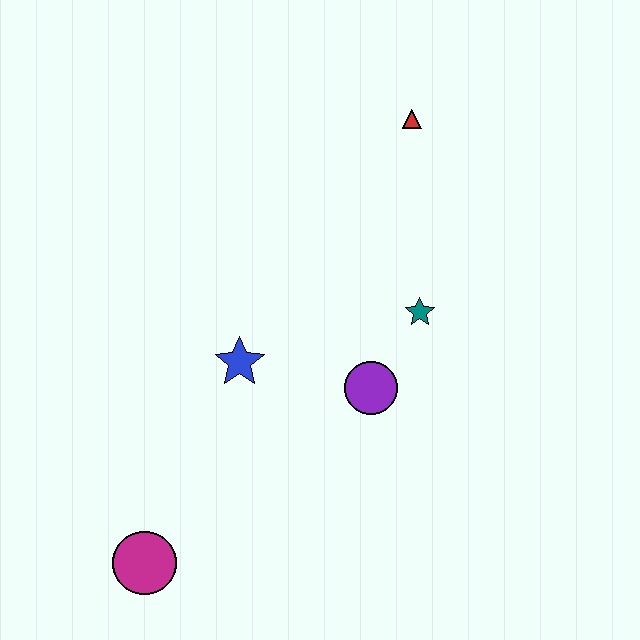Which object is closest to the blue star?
The purple circle is closest to the blue star.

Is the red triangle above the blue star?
Yes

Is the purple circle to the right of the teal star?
No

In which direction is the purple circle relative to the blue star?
The purple circle is to the right of the blue star.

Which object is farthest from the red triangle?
The magenta circle is farthest from the red triangle.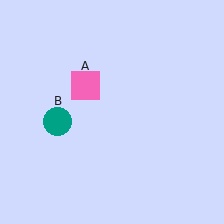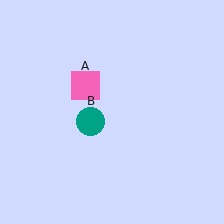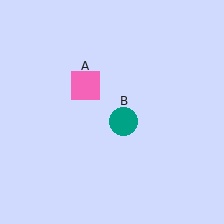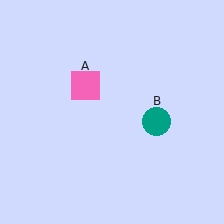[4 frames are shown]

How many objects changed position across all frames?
1 object changed position: teal circle (object B).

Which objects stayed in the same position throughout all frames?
Pink square (object A) remained stationary.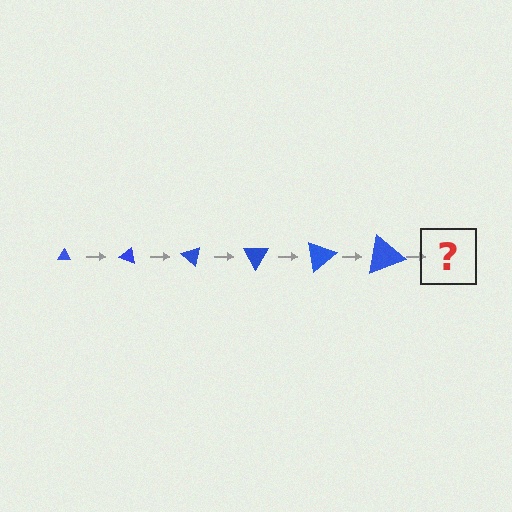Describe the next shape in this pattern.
It should be a triangle, larger than the previous one and rotated 120 degrees from the start.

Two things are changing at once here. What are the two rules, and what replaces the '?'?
The two rules are that the triangle grows larger each step and it rotates 20 degrees each step. The '?' should be a triangle, larger than the previous one and rotated 120 degrees from the start.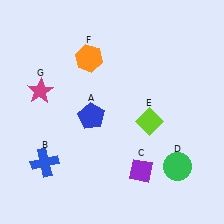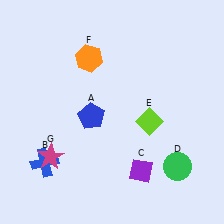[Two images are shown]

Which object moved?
The magenta star (G) moved down.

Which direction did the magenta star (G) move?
The magenta star (G) moved down.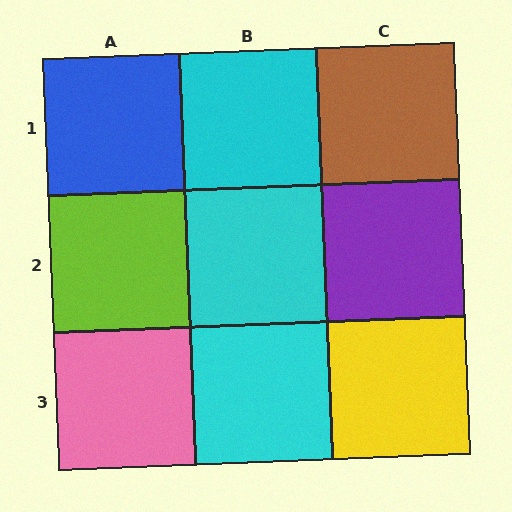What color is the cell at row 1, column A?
Blue.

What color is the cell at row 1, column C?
Brown.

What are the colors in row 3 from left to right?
Pink, cyan, yellow.